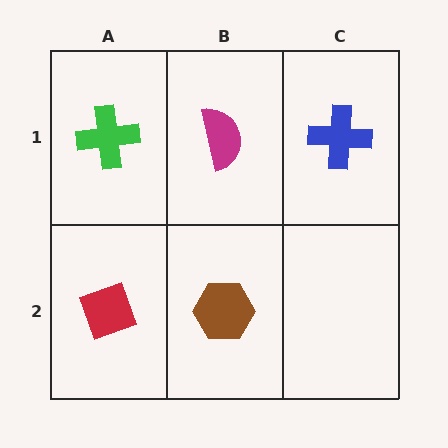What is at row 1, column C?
A blue cross.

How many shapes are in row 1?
3 shapes.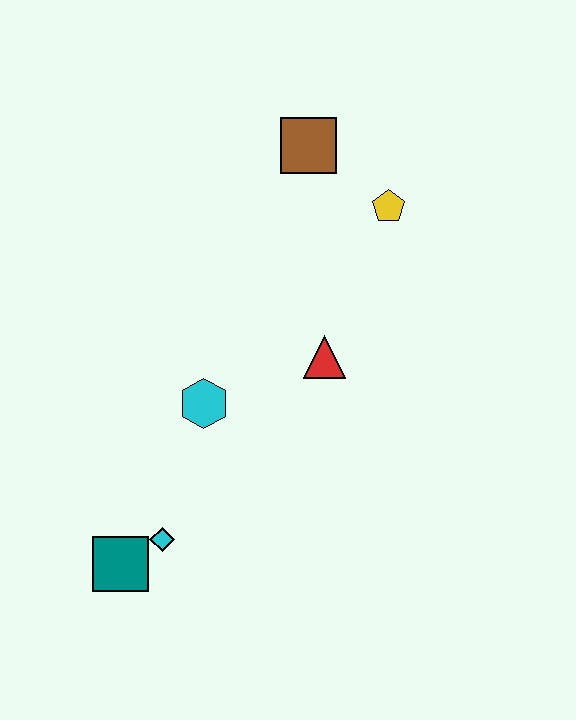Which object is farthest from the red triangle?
The teal square is farthest from the red triangle.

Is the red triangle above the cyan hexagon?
Yes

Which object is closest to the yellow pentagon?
The brown square is closest to the yellow pentagon.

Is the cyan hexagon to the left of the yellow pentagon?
Yes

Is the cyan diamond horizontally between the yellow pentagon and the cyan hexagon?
No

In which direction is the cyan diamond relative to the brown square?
The cyan diamond is below the brown square.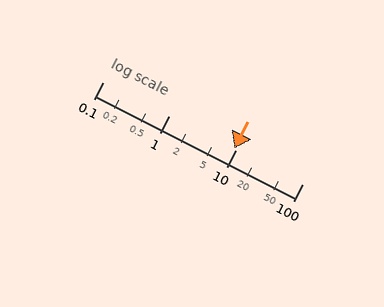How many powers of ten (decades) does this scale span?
The scale spans 3 decades, from 0.1 to 100.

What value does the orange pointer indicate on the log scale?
The pointer indicates approximately 9.4.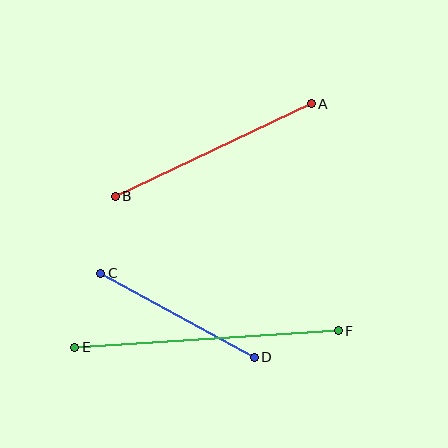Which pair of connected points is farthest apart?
Points E and F are farthest apart.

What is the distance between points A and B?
The distance is approximately 217 pixels.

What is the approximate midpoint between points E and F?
The midpoint is at approximately (207, 339) pixels.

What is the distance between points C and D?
The distance is approximately 175 pixels.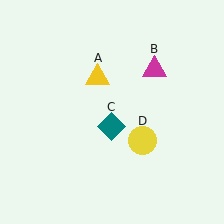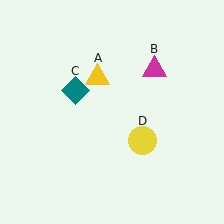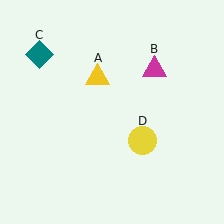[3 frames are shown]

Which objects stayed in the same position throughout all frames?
Yellow triangle (object A) and magenta triangle (object B) and yellow circle (object D) remained stationary.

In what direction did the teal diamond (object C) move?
The teal diamond (object C) moved up and to the left.